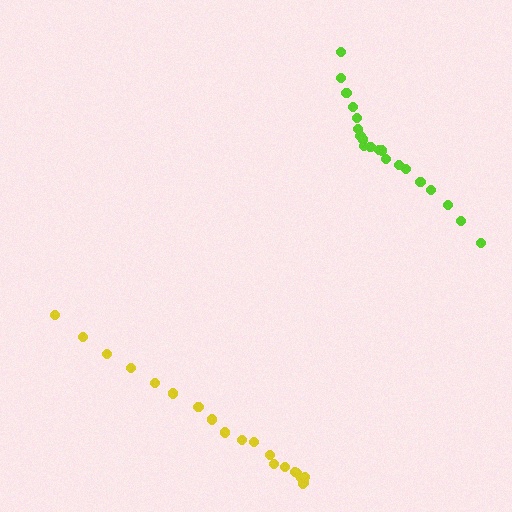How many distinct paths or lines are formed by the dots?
There are 2 distinct paths.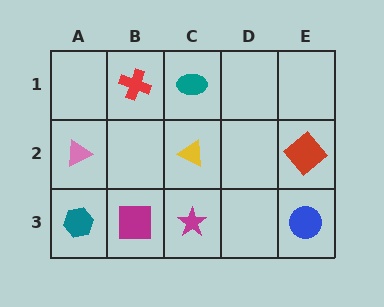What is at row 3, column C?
A magenta star.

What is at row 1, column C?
A teal ellipse.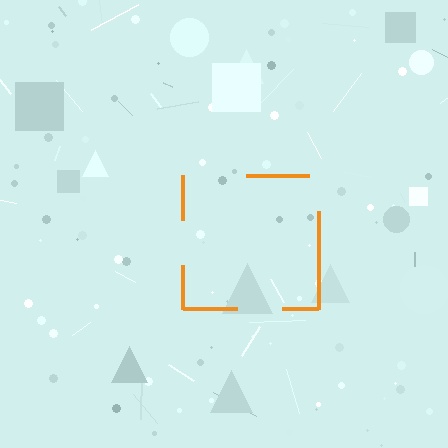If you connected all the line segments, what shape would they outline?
They would outline a square.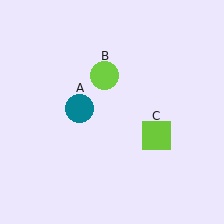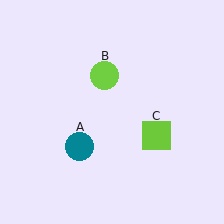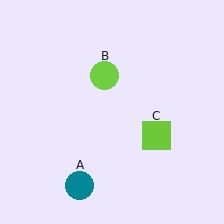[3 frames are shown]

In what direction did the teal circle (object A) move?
The teal circle (object A) moved down.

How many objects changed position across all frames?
1 object changed position: teal circle (object A).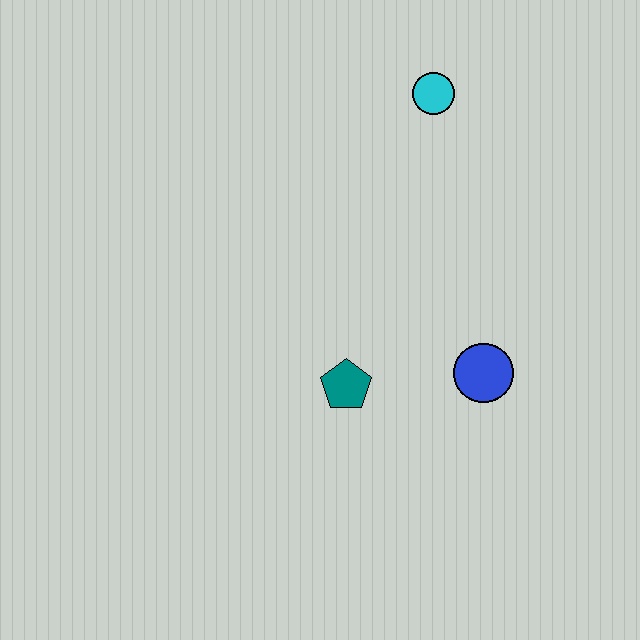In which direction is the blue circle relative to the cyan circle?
The blue circle is below the cyan circle.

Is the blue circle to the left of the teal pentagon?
No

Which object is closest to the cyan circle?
The blue circle is closest to the cyan circle.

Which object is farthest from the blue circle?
The cyan circle is farthest from the blue circle.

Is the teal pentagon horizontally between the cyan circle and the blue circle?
No